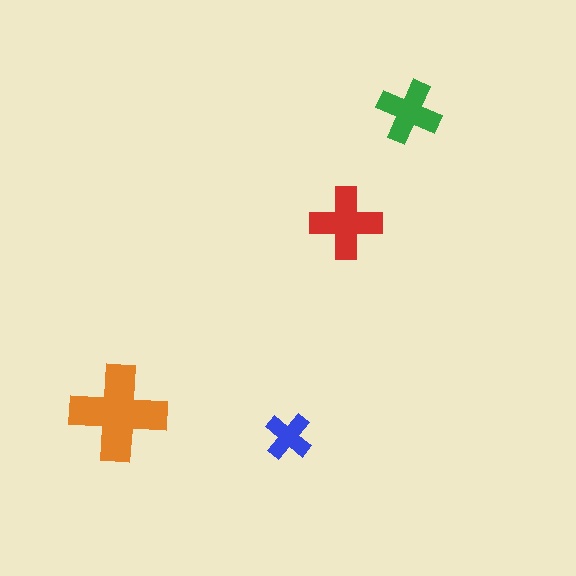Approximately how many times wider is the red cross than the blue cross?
About 1.5 times wider.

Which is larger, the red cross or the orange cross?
The orange one.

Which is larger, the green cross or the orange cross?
The orange one.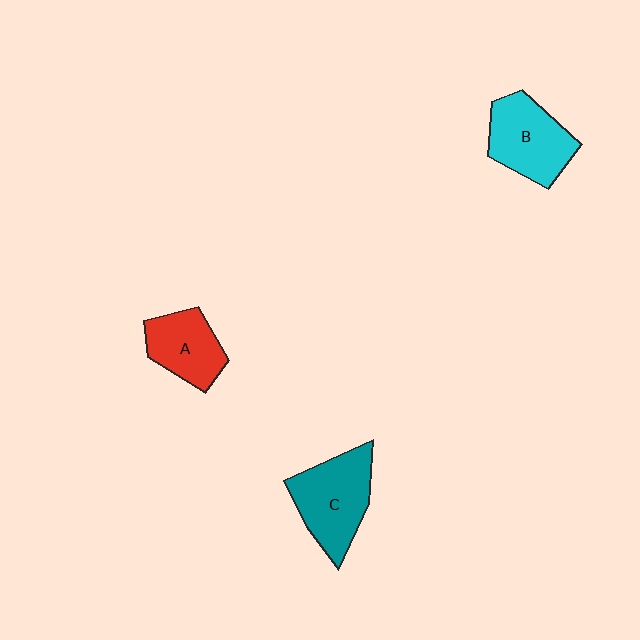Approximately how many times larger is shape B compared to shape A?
Approximately 1.2 times.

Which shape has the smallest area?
Shape A (red).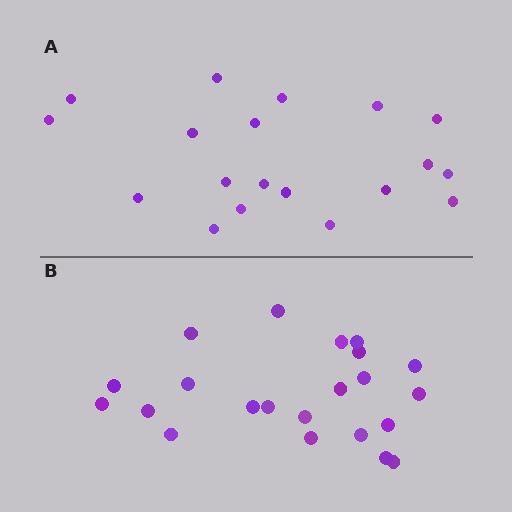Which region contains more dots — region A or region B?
Region B (the bottom region) has more dots.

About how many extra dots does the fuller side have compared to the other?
Region B has just a few more — roughly 2 or 3 more dots than region A.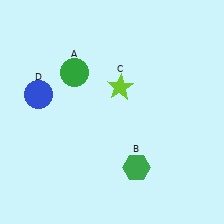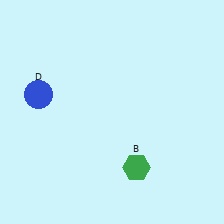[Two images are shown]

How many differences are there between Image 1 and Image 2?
There are 2 differences between the two images.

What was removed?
The lime star (C), the green circle (A) were removed in Image 2.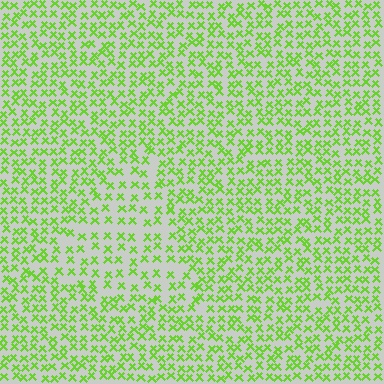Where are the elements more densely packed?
The elements are more densely packed outside the triangle boundary.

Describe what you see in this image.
The image contains small lime elements arranged at two different densities. A triangle-shaped region is visible where the elements are less densely packed than the surrounding area.